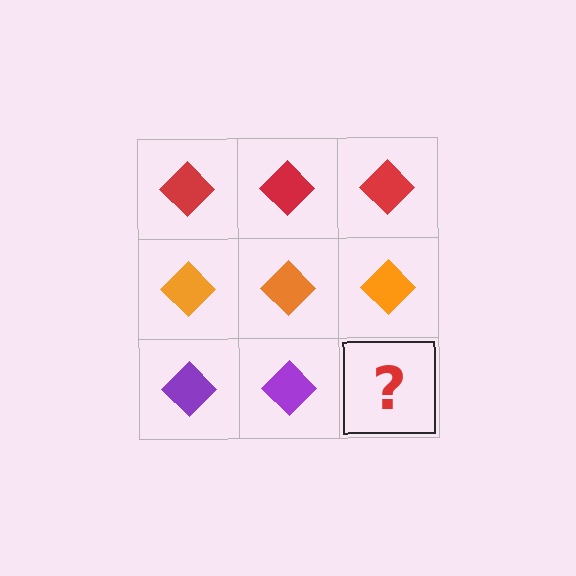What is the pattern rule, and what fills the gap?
The rule is that each row has a consistent color. The gap should be filled with a purple diamond.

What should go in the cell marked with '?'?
The missing cell should contain a purple diamond.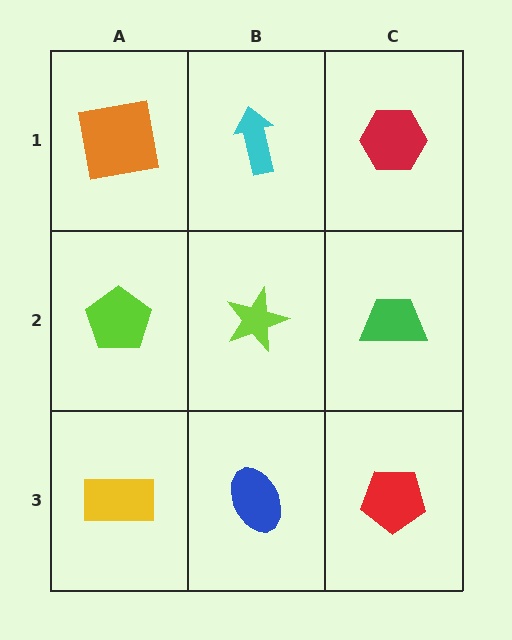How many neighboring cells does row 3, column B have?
3.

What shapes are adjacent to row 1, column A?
A lime pentagon (row 2, column A), a cyan arrow (row 1, column B).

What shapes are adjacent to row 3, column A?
A lime pentagon (row 2, column A), a blue ellipse (row 3, column B).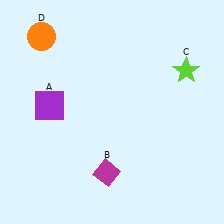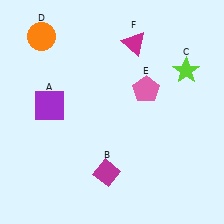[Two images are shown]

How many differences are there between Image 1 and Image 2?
There are 2 differences between the two images.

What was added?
A pink pentagon (E), a magenta triangle (F) were added in Image 2.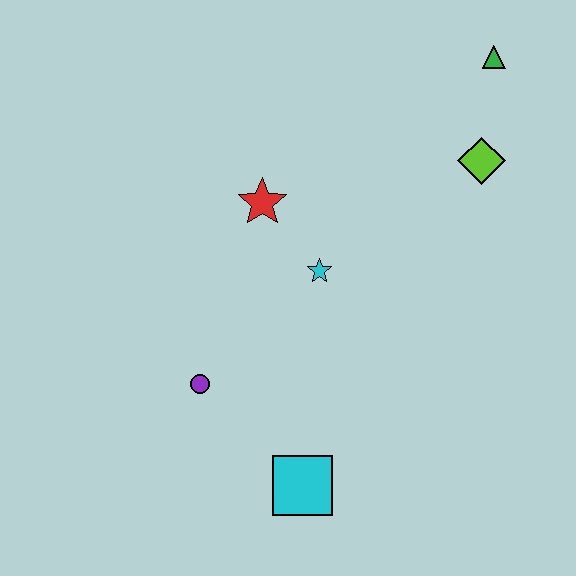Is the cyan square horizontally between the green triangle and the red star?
Yes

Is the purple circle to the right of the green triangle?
No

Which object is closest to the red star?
The cyan star is closest to the red star.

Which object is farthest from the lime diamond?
The cyan square is farthest from the lime diamond.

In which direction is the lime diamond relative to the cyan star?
The lime diamond is to the right of the cyan star.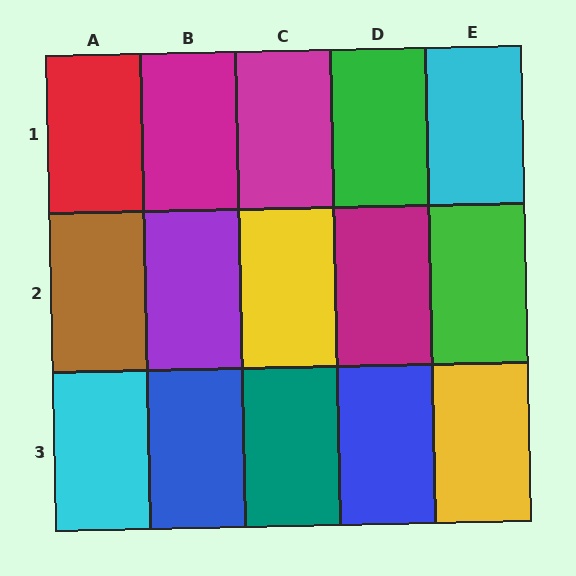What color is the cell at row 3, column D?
Blue.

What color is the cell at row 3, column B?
Blue.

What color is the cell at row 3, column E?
Yellow.